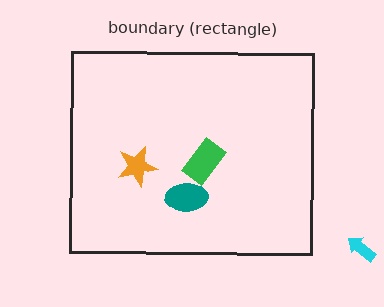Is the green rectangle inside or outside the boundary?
Inside.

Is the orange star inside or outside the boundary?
Inside.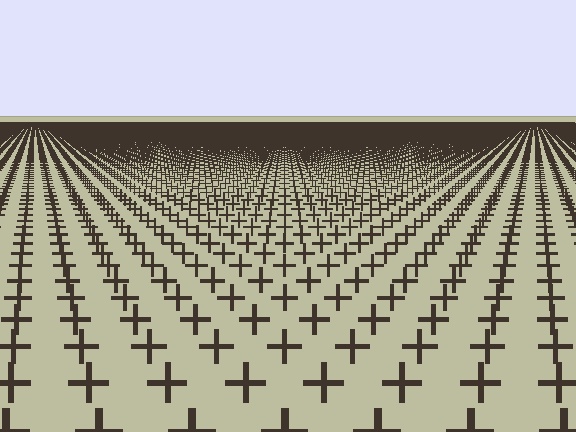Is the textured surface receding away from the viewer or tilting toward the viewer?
The surface is receding away from the viewer. Texture elements get smaller and denser toward the top.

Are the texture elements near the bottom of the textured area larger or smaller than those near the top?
Larger. Near the bottom, elements are closer to the viewer and appear at a bigger on-screen size.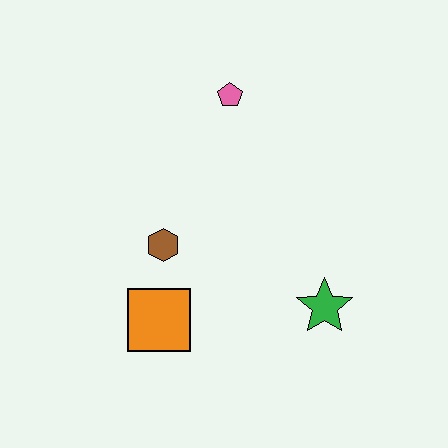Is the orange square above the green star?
No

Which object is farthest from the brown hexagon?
The green star is farthest from the brown hexagon.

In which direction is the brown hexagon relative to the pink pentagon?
The brown hexagon is below the pink pentagon.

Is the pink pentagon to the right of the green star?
No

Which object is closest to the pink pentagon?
The brown hexagon is closest to the pink pentagon.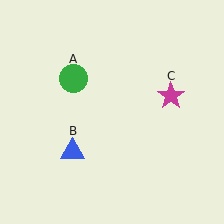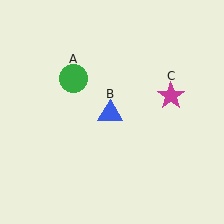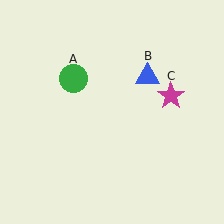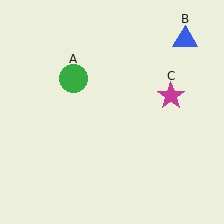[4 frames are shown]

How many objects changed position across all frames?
1 object changed position: blue triangle (object B).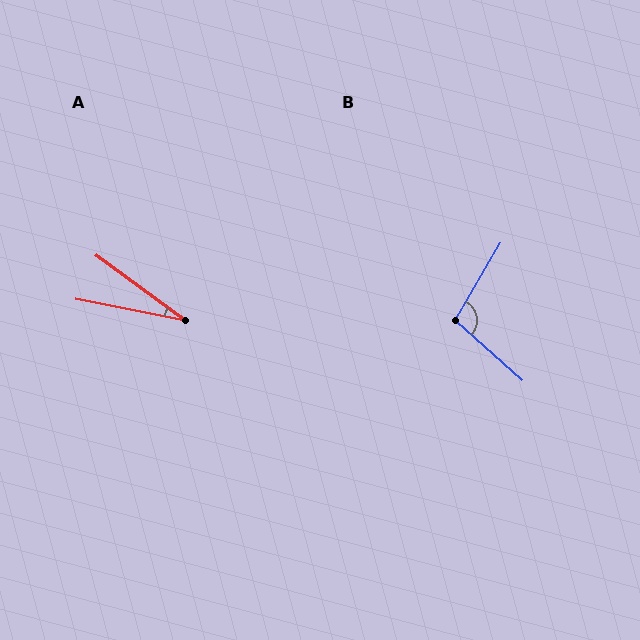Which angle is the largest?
B, at approximately 102 degrees.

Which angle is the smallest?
A, at approximately 25 degrees.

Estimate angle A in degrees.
Approximately 25 degrees.